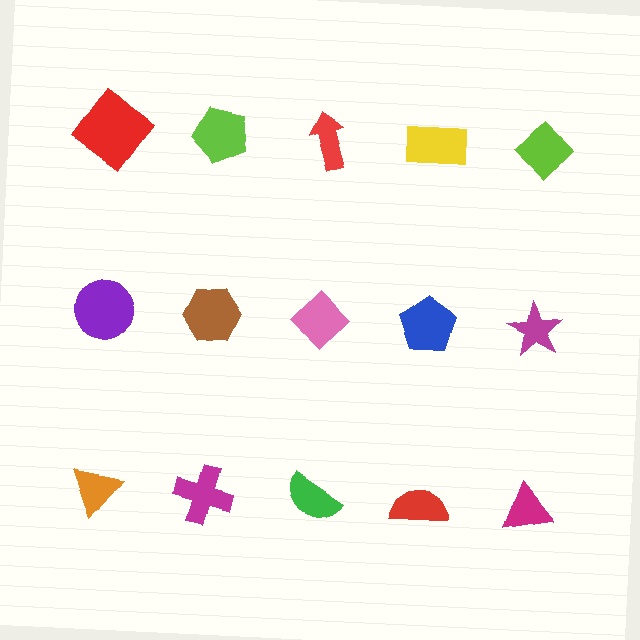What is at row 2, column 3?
A pink diamond.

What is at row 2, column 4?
A blue pentagon.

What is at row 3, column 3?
A green semicircle.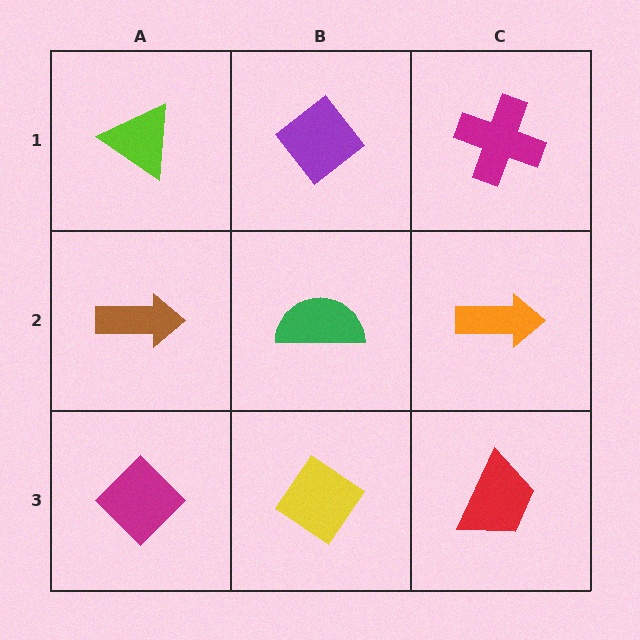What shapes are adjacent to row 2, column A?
A lime triangle (row 1, column A), a magenta diamond (row 3, column A), a green semicircle (row 2, column B).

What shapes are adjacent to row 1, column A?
A brown arrow (row 2, column A), a purple diamond (row 1, column B).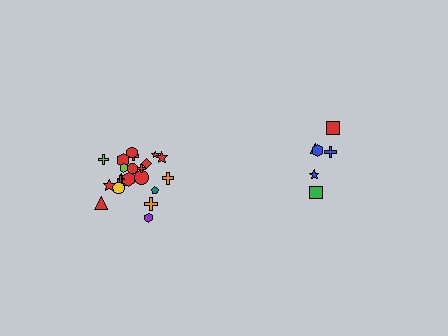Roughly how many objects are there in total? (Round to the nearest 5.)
Roughly 30 objects in total.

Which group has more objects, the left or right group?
The left group.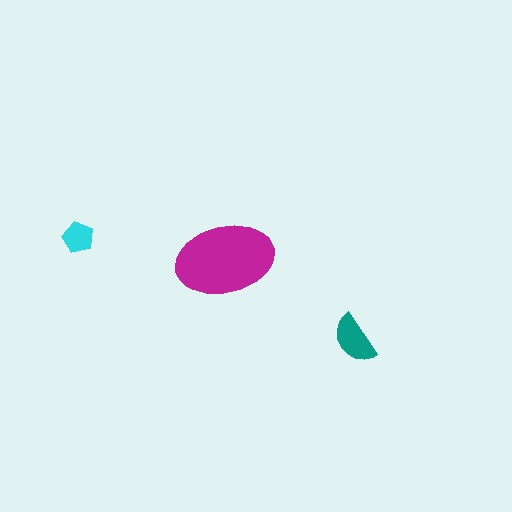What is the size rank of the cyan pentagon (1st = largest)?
3rd.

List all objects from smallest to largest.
The cyan pentagon, the teal semicircle, the magenta ellipse.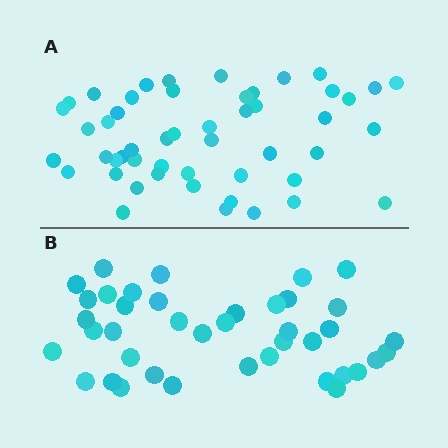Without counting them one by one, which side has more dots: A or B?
Region A (the top region) has more dots.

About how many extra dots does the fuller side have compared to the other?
Region A has roughly 10 or so more dots than region B.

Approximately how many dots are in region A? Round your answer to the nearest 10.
About 50 dots.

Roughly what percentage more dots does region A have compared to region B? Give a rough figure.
About 25% more.